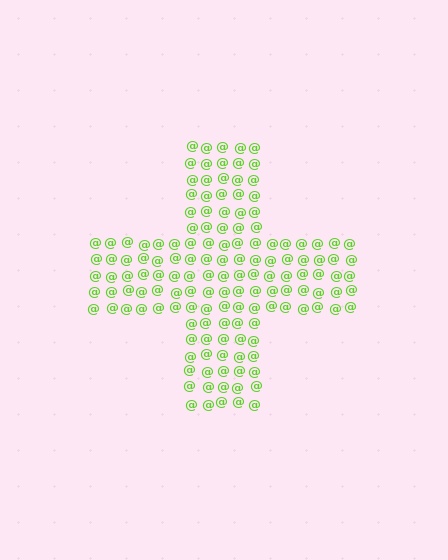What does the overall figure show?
The overall figure shows a cross.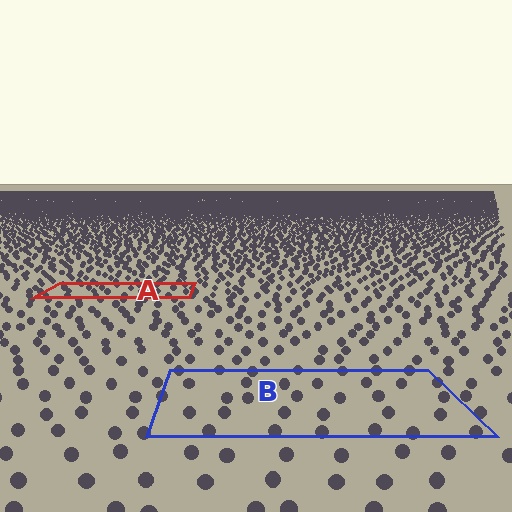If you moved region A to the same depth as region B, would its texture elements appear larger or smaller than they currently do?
They would appear larger. At a closer depth, the same texture elements are projected at a bigger on-screen size.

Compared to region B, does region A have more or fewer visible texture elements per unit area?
Region A has more texture elements per unit area — they are packed more densely because it is farther away.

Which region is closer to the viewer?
Region B is closer. The texture elements there are larger and more spread out.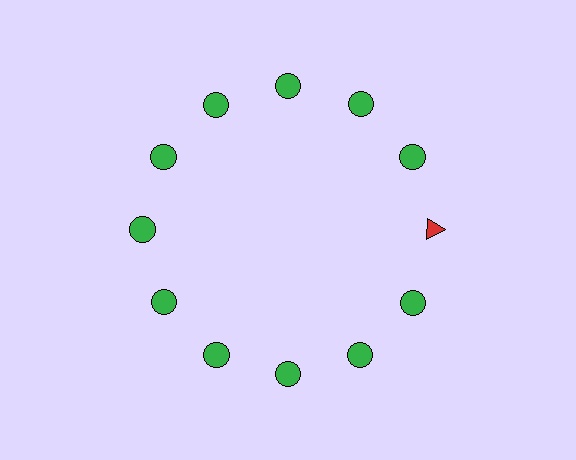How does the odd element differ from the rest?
It differs in both color (red instead of green) and shape (triangle instead of circle).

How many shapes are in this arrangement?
There are 12 shapes arranged in a ring pattern.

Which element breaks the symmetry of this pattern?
The red triangle at roughly the 3 o'clock position breaks the symmetry. All other shapes are green circles.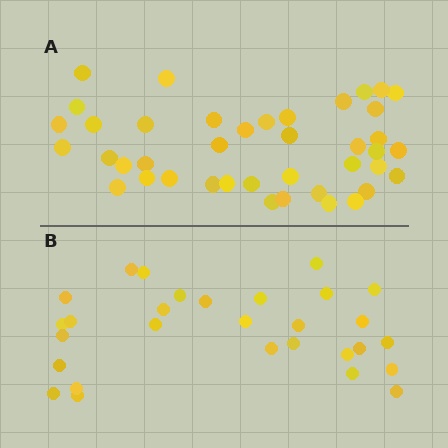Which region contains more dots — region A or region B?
Region A (the top region) has more dots.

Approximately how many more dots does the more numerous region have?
Region A has roughly 12 or so more dots than region B.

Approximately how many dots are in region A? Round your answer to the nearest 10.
About 40 dots. (The exact count is 41, which rounds to 40.)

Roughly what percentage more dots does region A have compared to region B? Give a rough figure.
About 40% more.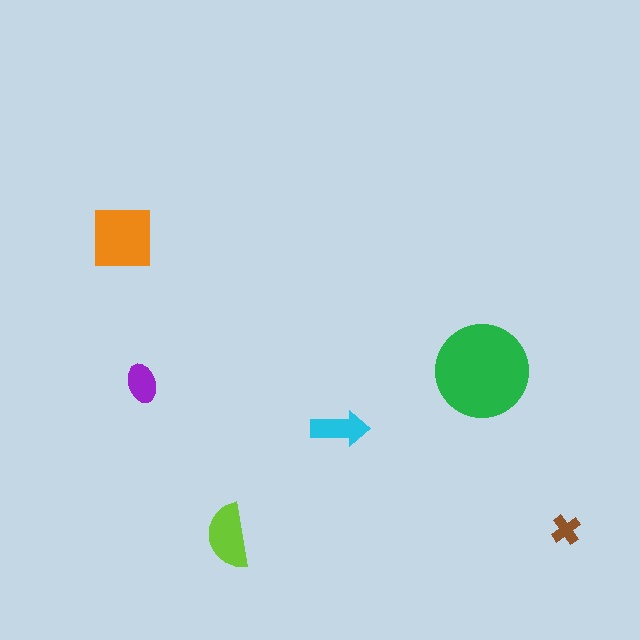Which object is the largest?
The green circle.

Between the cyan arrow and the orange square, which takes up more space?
The orange square.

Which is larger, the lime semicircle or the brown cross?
The lime semicircle.